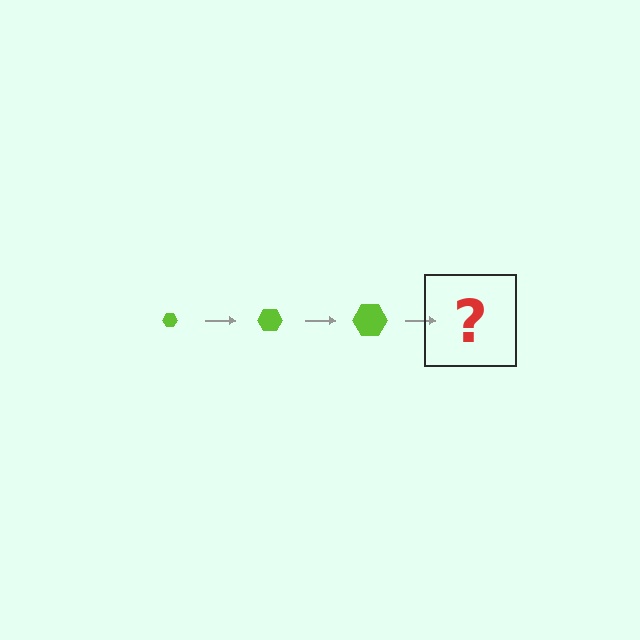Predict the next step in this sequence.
The next step is a lime hexagon, larger than the previous one.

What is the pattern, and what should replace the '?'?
The pattern is that the hexagon gets progressively larger each step. The '?' should be a lime hexagon, larger than the previous one.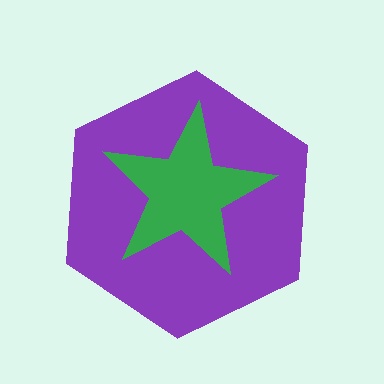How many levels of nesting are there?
2.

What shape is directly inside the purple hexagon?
The green star.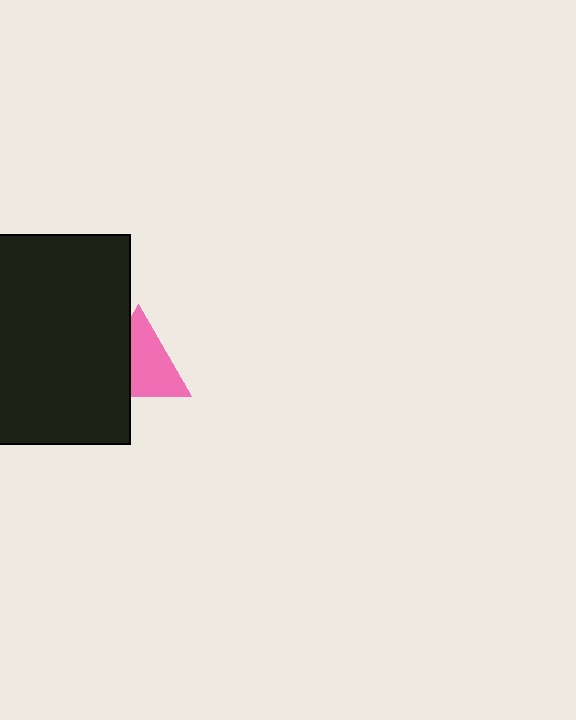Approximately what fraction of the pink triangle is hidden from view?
Roughly 38% of the pink triangle is hidden behind the black rectangle.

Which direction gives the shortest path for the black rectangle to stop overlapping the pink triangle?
Moving left gives the shortest separation.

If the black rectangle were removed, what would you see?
You would see the complete pink triangle.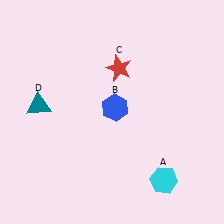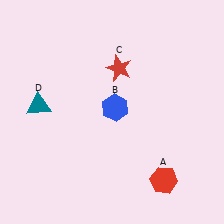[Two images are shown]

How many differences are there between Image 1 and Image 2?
There is 1 difference between the two images.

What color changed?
The hexagon (A) changed from cyan in Image 1 to red in Image 2.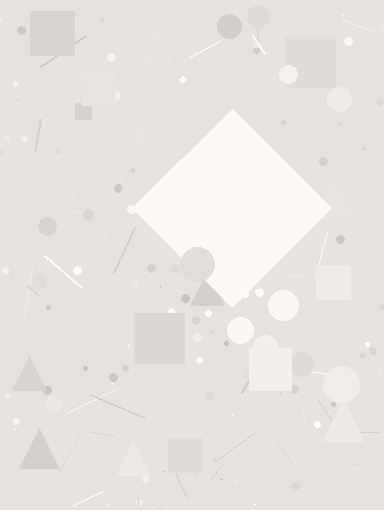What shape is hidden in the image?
A diamond is hidden in the image.